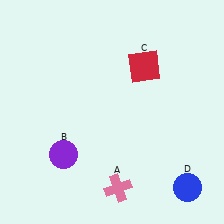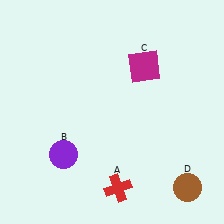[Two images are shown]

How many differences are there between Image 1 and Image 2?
There are 3 differences between the two images.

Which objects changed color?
A changed from pink to red. C changed from red to magenta. D changed from blue to brown.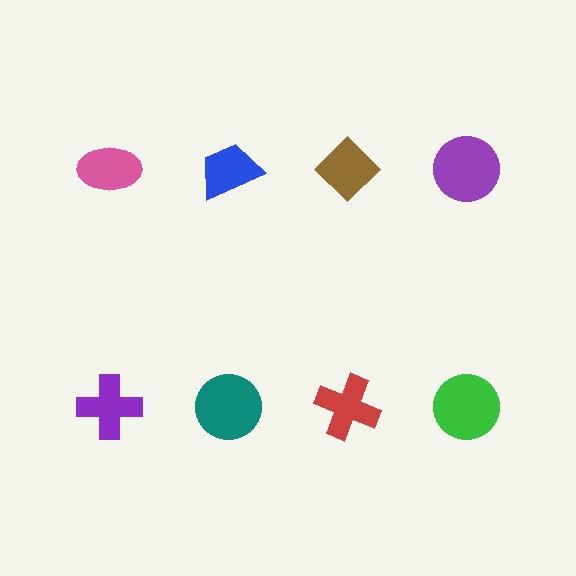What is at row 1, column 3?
A brown diamond.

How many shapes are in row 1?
4 shapes.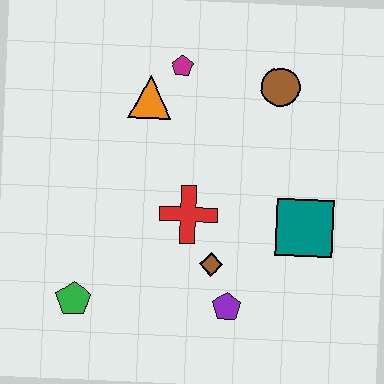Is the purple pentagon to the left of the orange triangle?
No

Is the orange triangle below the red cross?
No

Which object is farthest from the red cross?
The brown circle is farthest from the red cross.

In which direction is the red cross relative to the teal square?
The red cross is to the left of the teal square.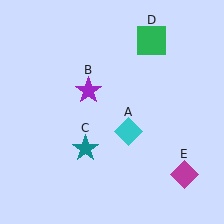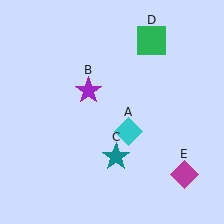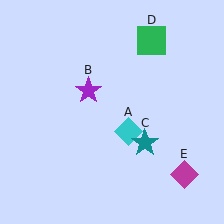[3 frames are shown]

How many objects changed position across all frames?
1 object changed position: teal star (object C).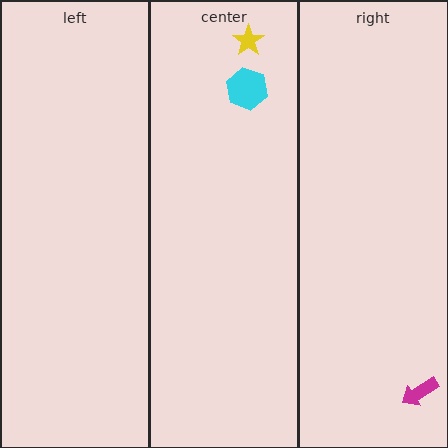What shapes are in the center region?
The yellow star, the cyan hexagon.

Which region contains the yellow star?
The center region.